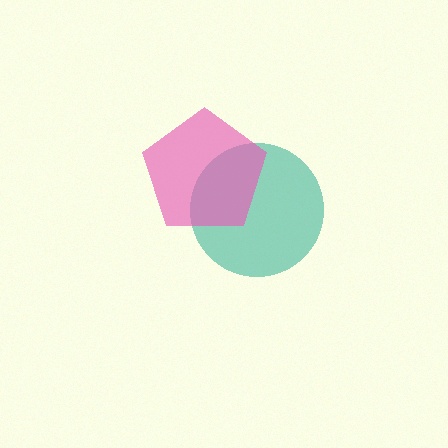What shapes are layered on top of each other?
The layered shapes are: a teal circle, a pink pentagon.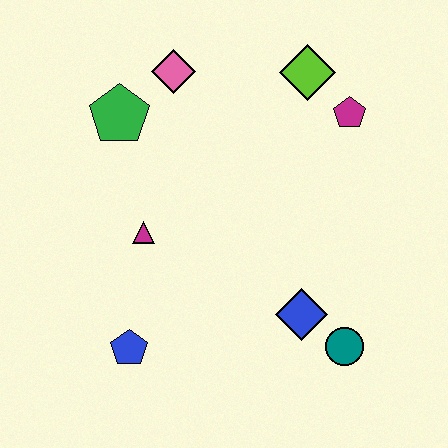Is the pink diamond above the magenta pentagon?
Yes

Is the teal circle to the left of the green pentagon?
No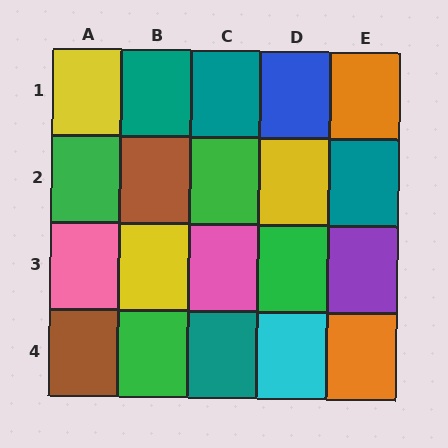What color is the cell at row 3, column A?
Pink.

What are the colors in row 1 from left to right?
Yellow, teal, teal, blue, orange.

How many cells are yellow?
3 cells are yellow.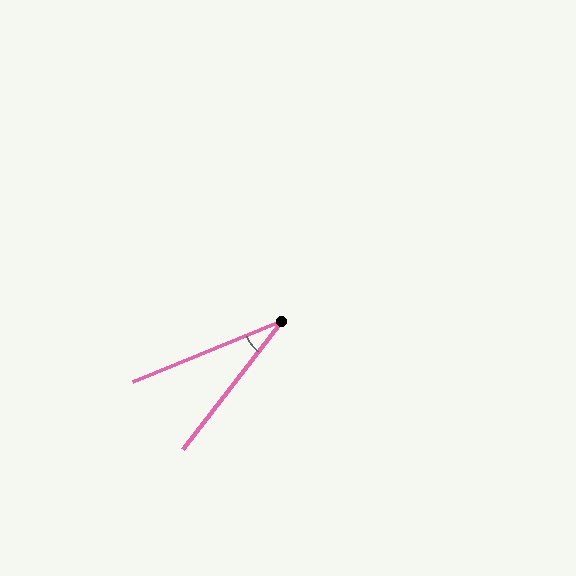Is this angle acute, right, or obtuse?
It is acute.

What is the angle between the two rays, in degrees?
Approximately 30 degrees.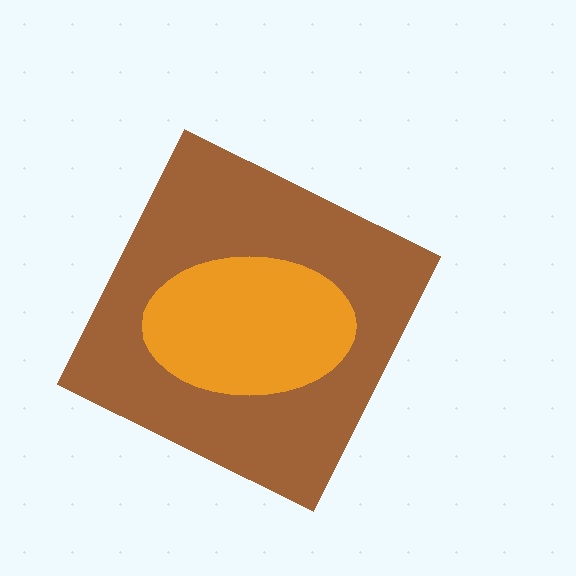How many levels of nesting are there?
2.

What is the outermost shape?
The brown diamond.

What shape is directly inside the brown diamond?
The orange ellipse.